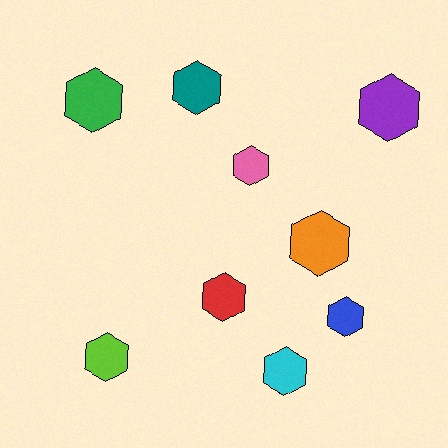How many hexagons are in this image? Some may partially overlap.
There are 9 hexagons.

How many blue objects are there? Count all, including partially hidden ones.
There is 1 blue object.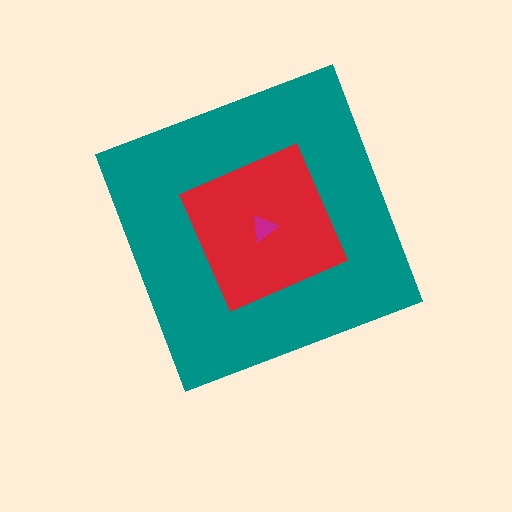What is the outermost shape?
The teal diamond.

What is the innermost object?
The magenta triangle.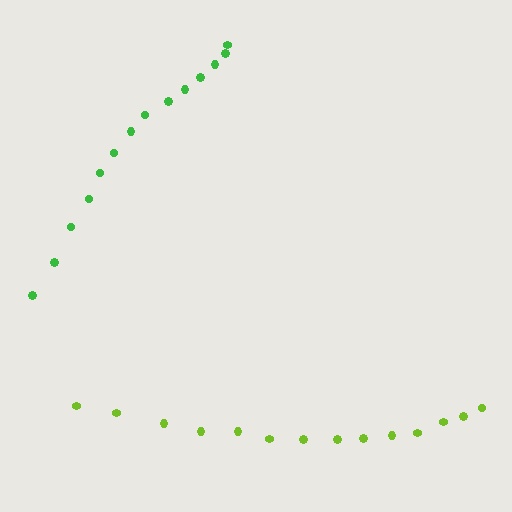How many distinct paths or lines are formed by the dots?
There are 2 distinct paths.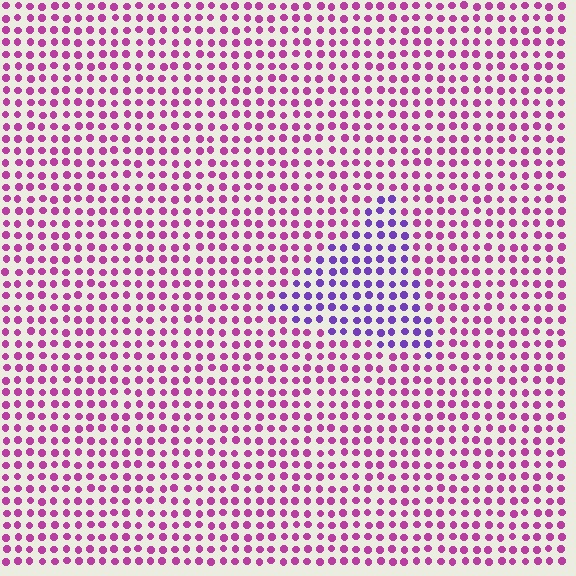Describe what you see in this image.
The image is filled with small magenta elements in a uniform arrangement. A triangle-shaped region is visible where the elements are tinted to a slightly different hue, forming a subtle color boundary.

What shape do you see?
I see a triangle.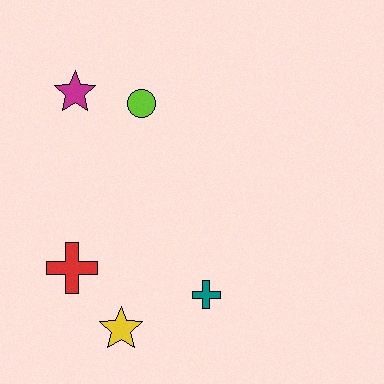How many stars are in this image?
There are 2 stars.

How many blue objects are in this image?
There are no blue objects.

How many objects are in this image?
There are 5 objects.